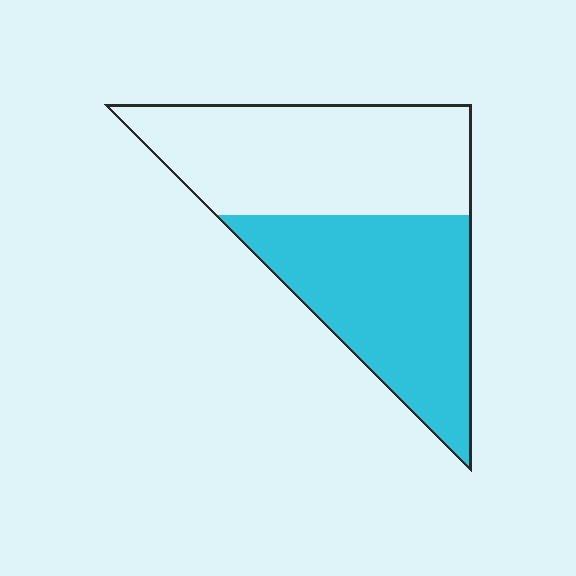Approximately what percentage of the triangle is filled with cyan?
Approximately 50%.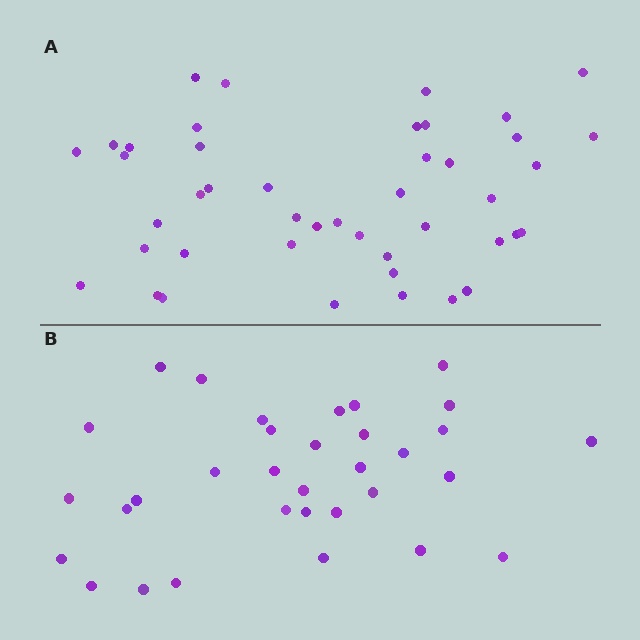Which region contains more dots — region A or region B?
Region A (the top region) has more dots.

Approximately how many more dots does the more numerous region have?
Region A has roughly 12 or so more dots than region B.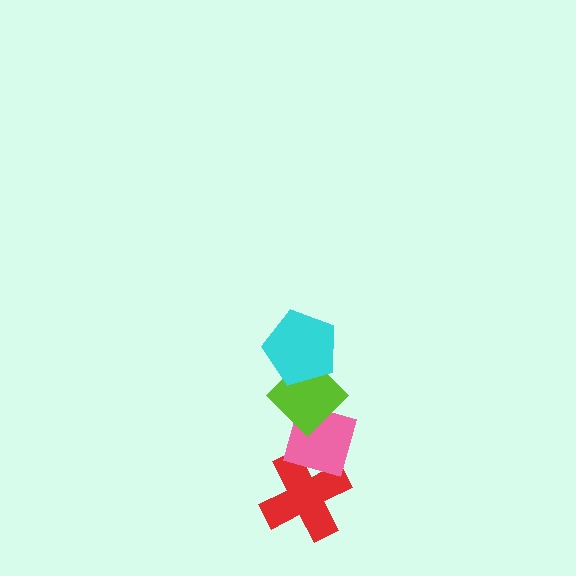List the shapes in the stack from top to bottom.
From top to bottom: the cyan pentagon, the lime diamond, the pink diamond, the red cross.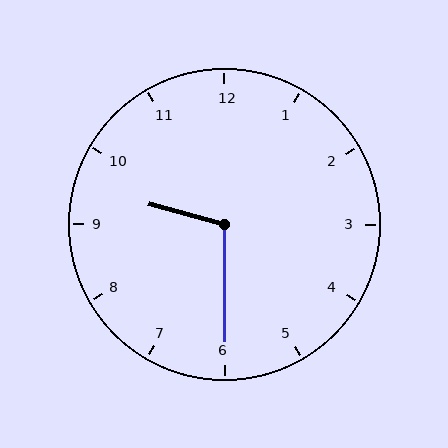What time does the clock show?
9:30.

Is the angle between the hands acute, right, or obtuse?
It is obtuse.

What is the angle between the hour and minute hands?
Approximately 105 degrees.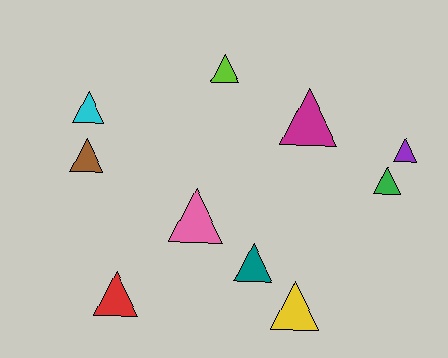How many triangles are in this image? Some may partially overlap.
There are 10 triangles.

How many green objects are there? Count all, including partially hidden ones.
There is 1 green object.